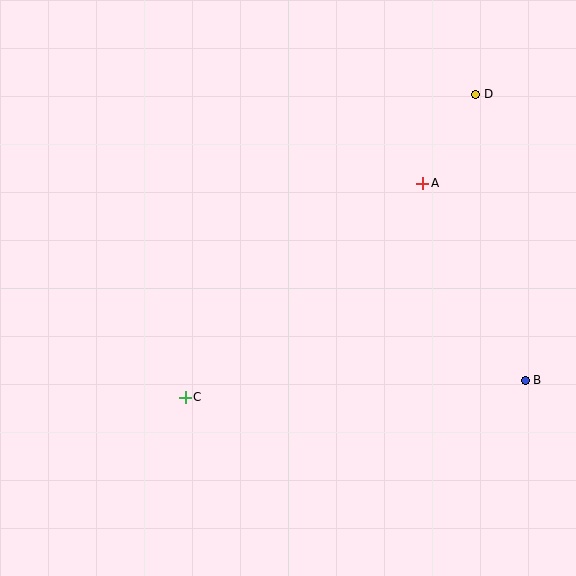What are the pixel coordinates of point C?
Point C is at (185, 397).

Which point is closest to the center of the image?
Point C at (185, 397) is closest to the center.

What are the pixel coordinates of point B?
Point B is at (525, 380).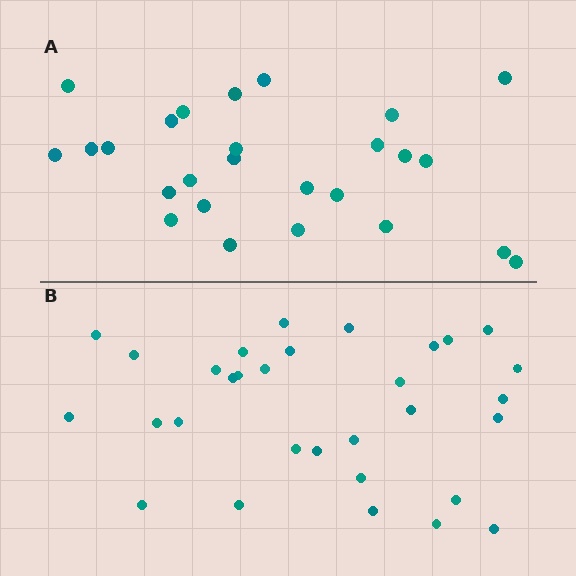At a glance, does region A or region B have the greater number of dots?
Region B (the bottom region) has more dots.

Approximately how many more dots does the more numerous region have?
Region B has about 5 more dots than region A.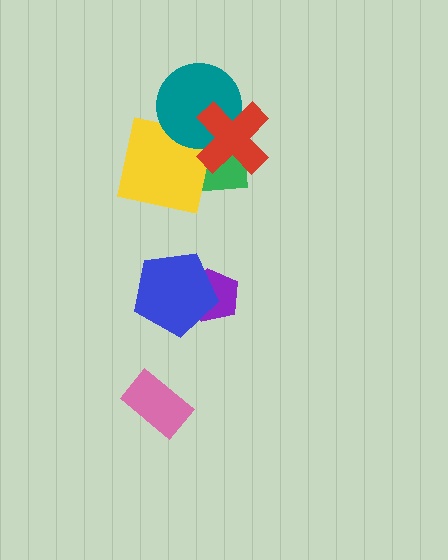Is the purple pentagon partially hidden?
Yes, it is partially covered by another shape.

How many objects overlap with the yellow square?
2 objects overlap with the yellow square.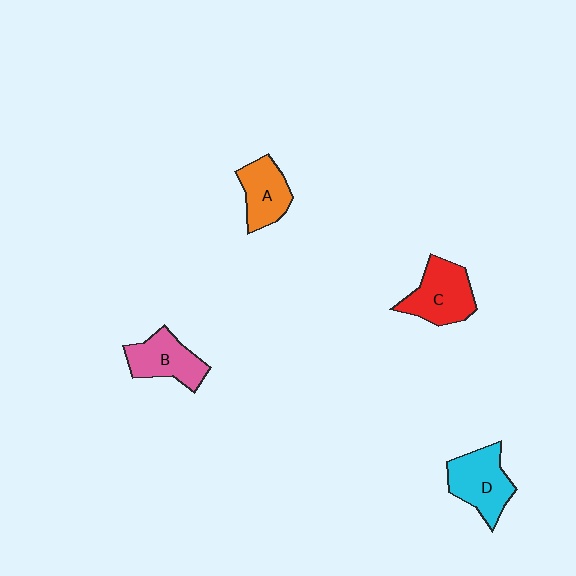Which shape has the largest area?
Shape C (red).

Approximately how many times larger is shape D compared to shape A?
Approximately 1.3 times.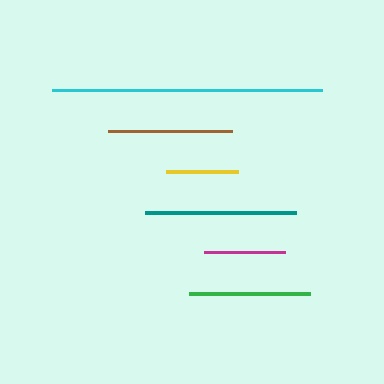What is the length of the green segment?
The green segment is approximately 121 pixels long.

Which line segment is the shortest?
The yellow line is the shortest at approximately 72 pixels.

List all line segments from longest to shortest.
From longest to shortest: cyan, teal, brown, green, magenta, yellow.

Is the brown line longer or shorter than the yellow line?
The brown line is longer than the yellow line.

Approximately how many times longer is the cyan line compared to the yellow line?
The cyan line is approximately 3.8 times the length of the yellow line.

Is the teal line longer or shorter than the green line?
The teal line is longer than the green line.